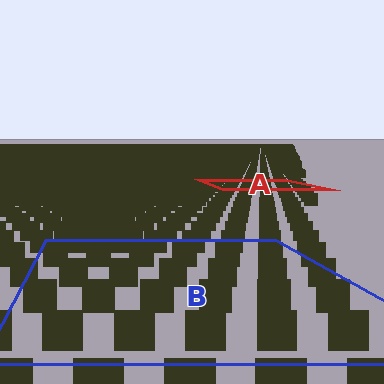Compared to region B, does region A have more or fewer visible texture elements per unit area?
Region A has more texture elements per unit area — they are packed more densely because it is farther away.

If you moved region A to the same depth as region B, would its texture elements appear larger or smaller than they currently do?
They would appear larger. At a closer depth, the same texture elements are projected at a bigger on-screen size.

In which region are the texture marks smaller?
The texture marks are smaller in region A, because it is farther away.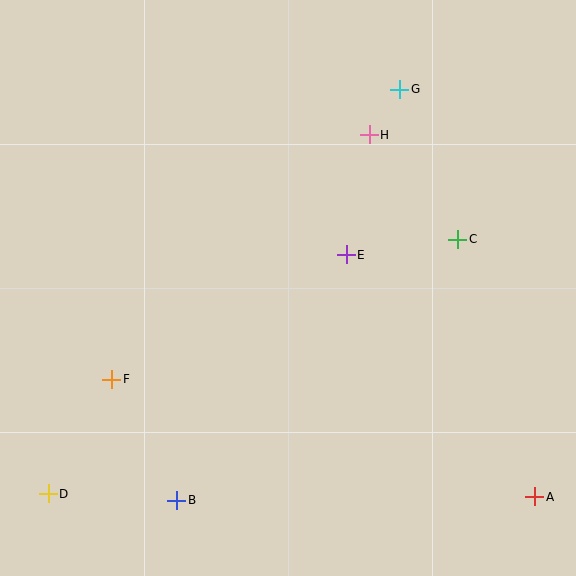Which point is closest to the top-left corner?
Point H is closest to the top-left corner.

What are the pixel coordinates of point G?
Point G is at (400, 89).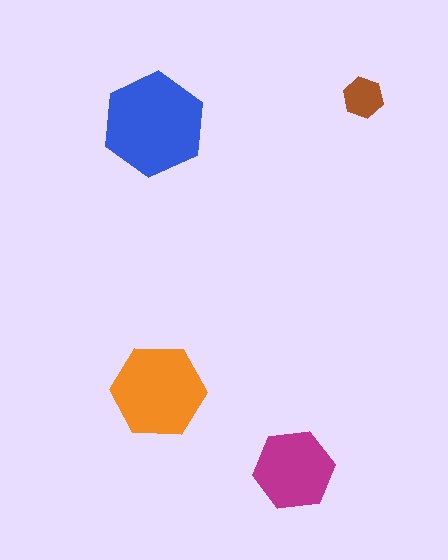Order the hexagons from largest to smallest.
the blue one, the orange one, the magenta one, the brown one.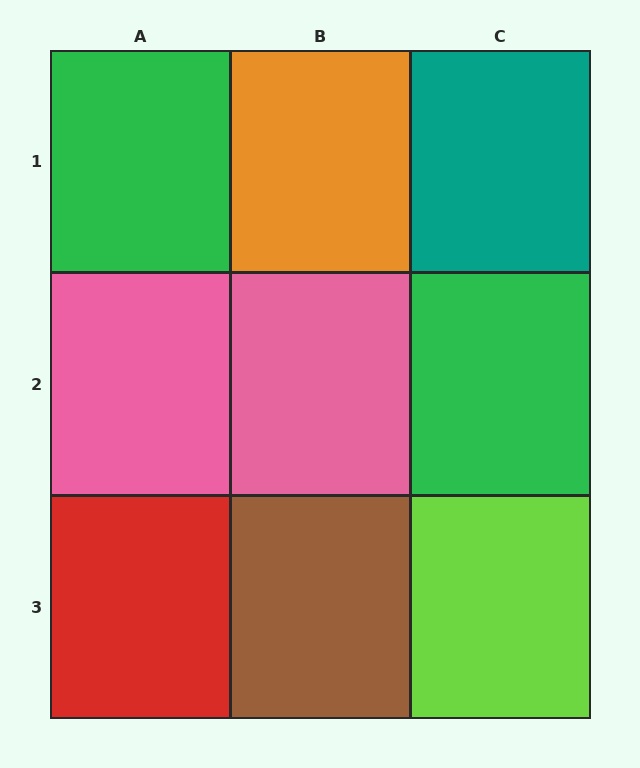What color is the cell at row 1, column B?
Orange.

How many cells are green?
2 cells are green.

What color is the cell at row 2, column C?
Green.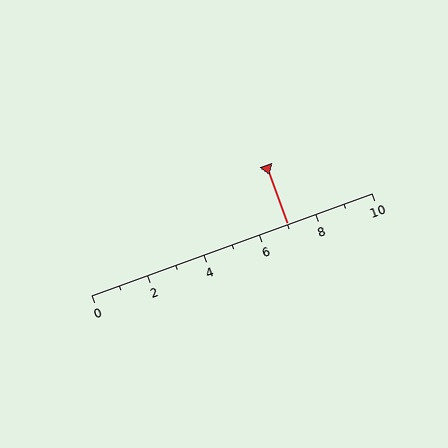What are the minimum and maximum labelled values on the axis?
The axis runs from 0 to 10.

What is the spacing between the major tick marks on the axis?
The major ticks are spaced 2 apart.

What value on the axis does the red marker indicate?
The marker indicates approximately 7.